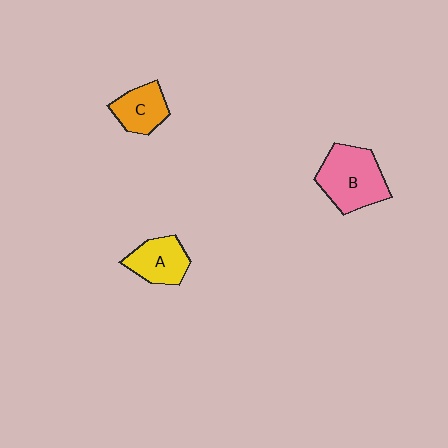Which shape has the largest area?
Shape B (pink).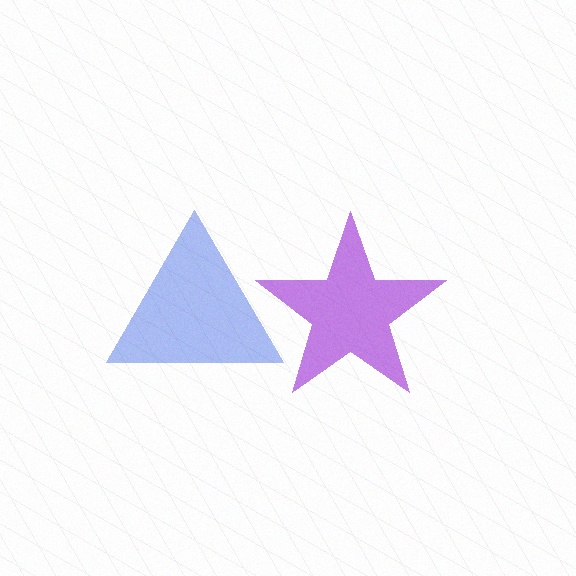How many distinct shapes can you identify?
There are 2 distinct shapes: a blue triangle, a purple star.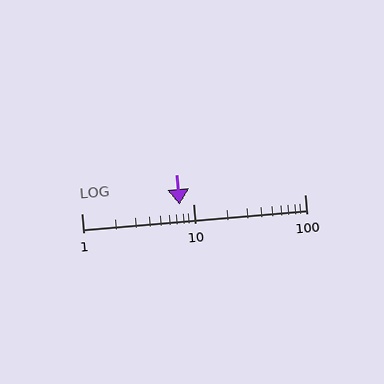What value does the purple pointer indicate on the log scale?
The pointer indicates approximately 7.6.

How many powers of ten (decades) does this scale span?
The scale spans 2 decades, from 1 to 100.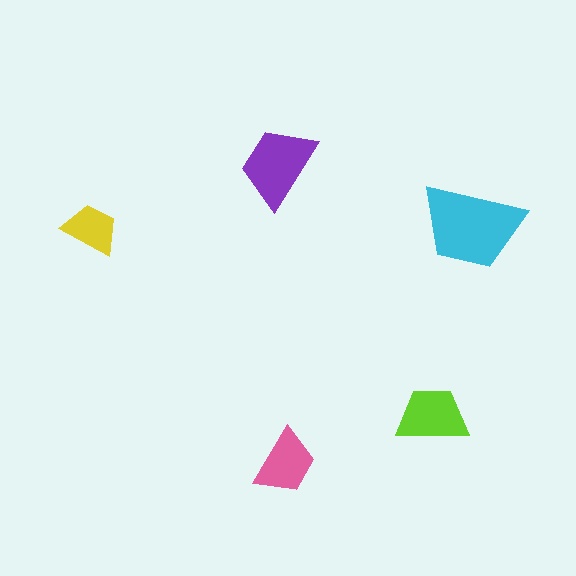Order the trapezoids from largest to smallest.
the cyan one, the purple one, the lime one, the pink one, the yellow one.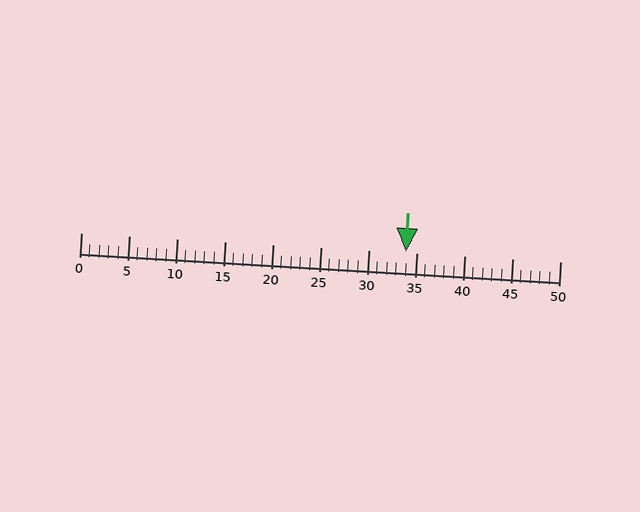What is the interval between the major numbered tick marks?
The major tick marks are spaced 5 units apart.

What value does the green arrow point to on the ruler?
The green arrow points to approximately 34.